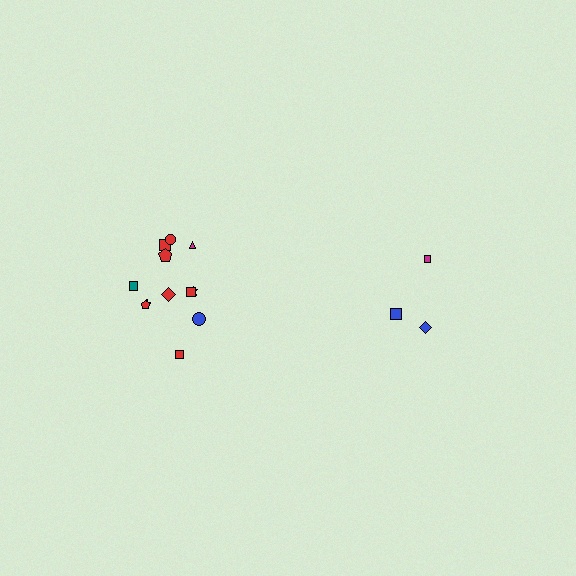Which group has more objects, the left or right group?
The left group.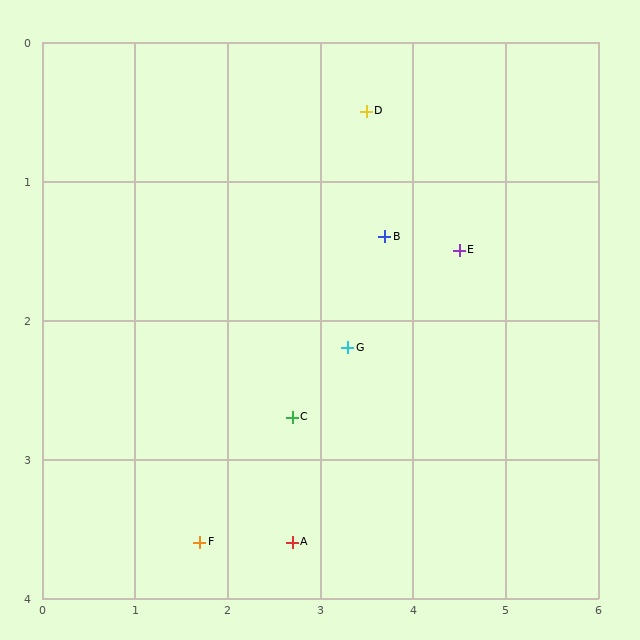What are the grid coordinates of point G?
Point G is at approximately (3.3, 2.2).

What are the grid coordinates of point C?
Point C is at approximately (2.7, 2.7).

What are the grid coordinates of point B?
Point B is at approximately (3.7, 1.4).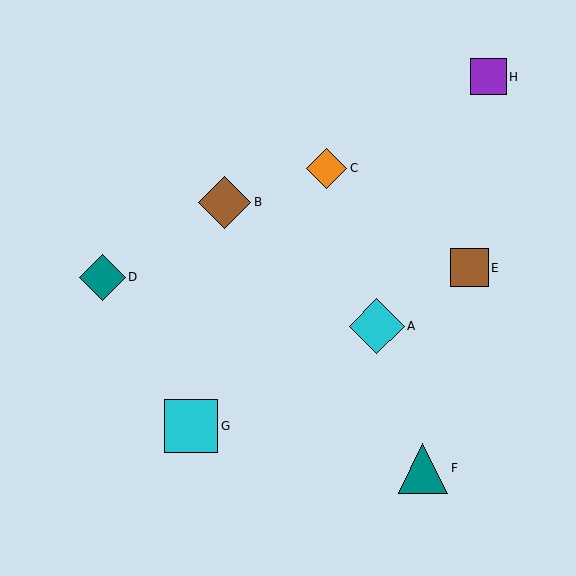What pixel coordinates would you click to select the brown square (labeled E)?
Click at (469, 268) to select the brown square E.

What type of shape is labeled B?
Shape B is a brown diamond.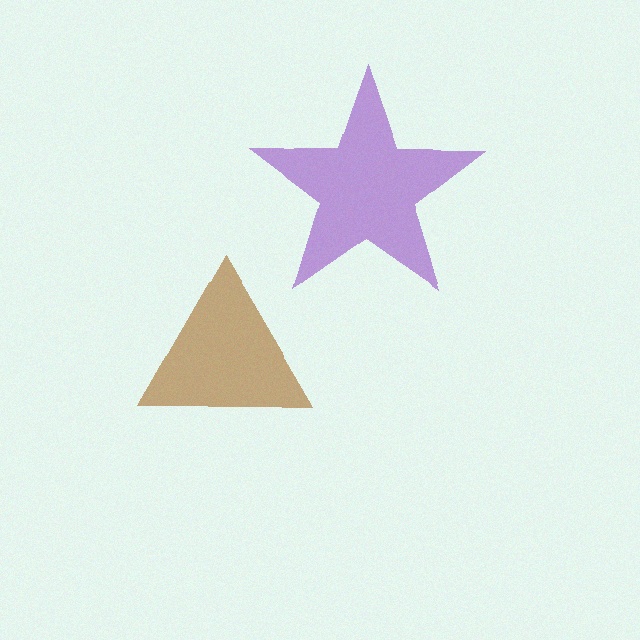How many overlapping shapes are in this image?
There are 2 overlapping shapes in the image.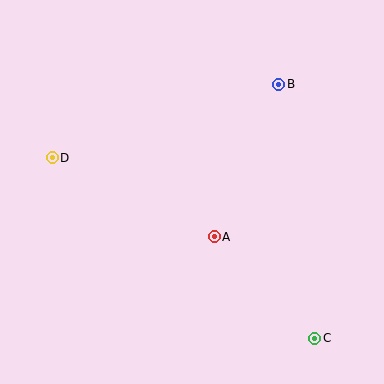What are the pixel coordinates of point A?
Point A is at (214, 237).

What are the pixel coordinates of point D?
Point D is at (52, 158).